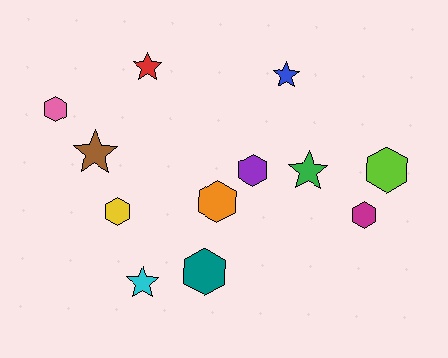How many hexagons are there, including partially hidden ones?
There are 7 hexagons.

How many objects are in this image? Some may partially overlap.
There are 12 objects.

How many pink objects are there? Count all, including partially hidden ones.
There is 1 pink object.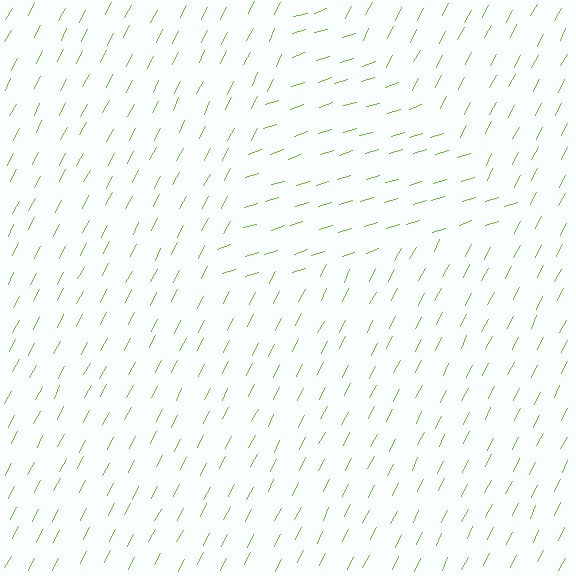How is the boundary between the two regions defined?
The boundary is defined purely by a change in line orientation (approximately 45 degrees difference). All lines are the same color and thickness.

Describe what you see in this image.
The image is filled with small lime line segments. A triangle region in the image has lines oriented differently from the surrounding lines, creating a visible texture boundary.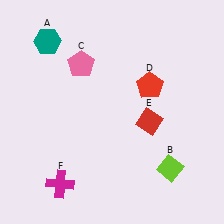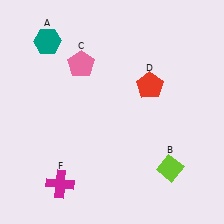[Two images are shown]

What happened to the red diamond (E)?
The red diamond (E) was removed in Image 2. It was in the bottom-right area of Image 1.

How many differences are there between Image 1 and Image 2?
There is 1 difference between the two images.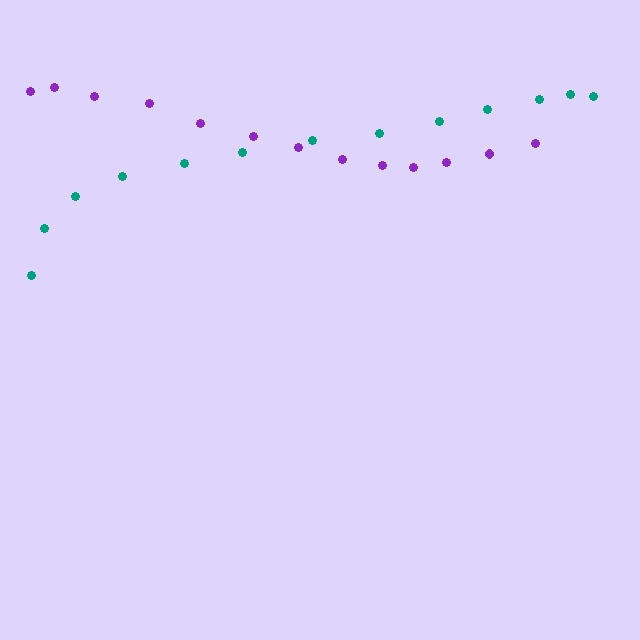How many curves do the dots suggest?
There are 2 distinct paths.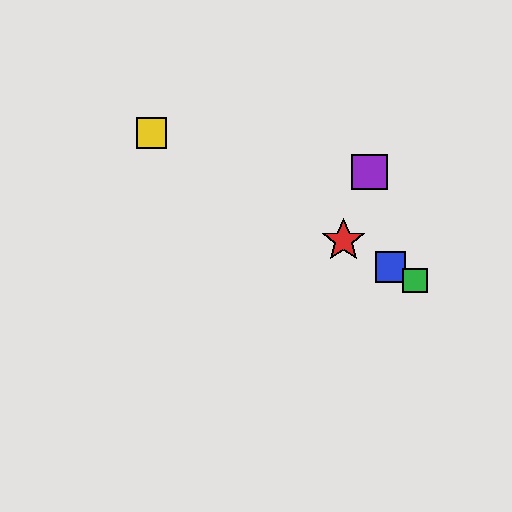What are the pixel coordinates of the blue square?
The blue square is at (391, 267).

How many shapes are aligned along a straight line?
4 shapes (the red star, the blue square, the green square, the yellow square) are aligned along a straight line.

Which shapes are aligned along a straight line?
The red star, the blue square, the green square, the yellow square are aligned along a straight line.